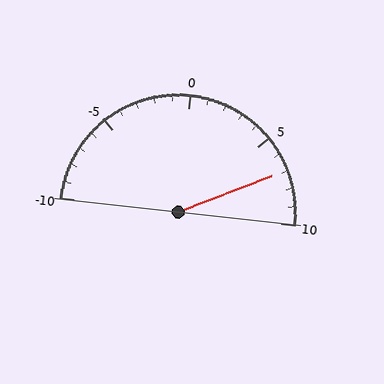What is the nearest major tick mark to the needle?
The nearest major tick mark is 5.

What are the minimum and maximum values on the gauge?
The gauge ranges from -10 to 10.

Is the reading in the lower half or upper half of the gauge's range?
The reading is in the upper half of the range (-10 to 10).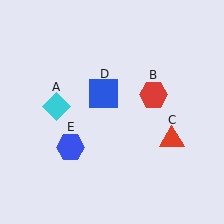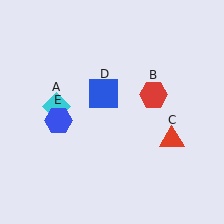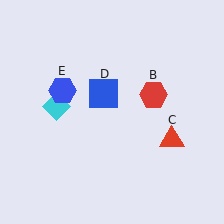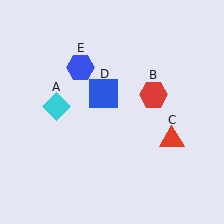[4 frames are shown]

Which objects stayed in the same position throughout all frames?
Cyan diamond (object A) and red hexagon (object B) and red triangle (object C) and blue square (object D) remained stationary.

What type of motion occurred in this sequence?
The blue hexagon (object E) rotated clockwise around the center of the scene.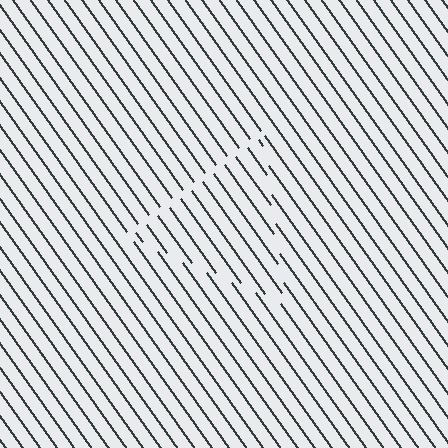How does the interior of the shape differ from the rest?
The interior of the shape contains the same grating, shifted by half a period — the contour is defined by the phase discontinuity where line-ends from the inner and outer gratings abut.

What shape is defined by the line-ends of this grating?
An illusory triangle. The interior of the shape contains the same grating, shifted by half a period — the contour is defined by the phase discontinuity where line-ends from the inner and outer gratings abut.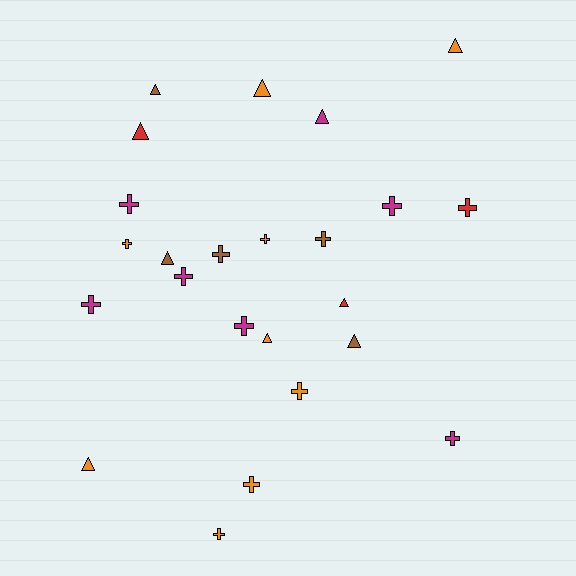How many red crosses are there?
There is 1 red cross.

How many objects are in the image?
There are 24 objects.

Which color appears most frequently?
Orange, with 9 objects.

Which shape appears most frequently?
Cross, with 14 objects.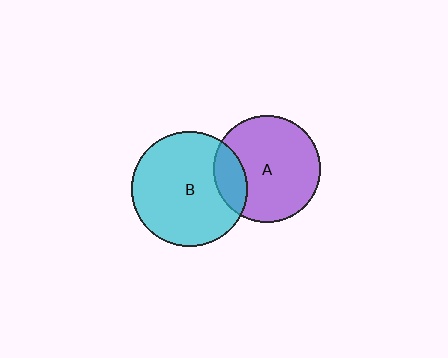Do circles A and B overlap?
Yes.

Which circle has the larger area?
Circle B (cyan).